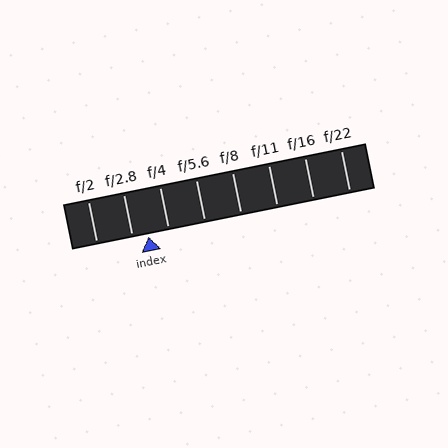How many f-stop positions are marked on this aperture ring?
There are 8 f-stop positions marked.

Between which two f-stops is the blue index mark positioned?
The index mark is between f/2.8 and f/4.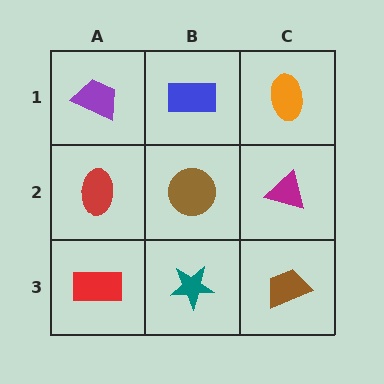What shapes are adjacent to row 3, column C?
A magenta triangle (row 2, column C), a teal star (row 3, column B).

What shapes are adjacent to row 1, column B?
A brown circle (row 2, column B), a purple trapezoid (row 1, column A), an orange ellipse (row 1, column C).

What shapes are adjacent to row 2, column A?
A purple trapezoid (row 1, column A), a red rectangle (row 3, column A), a brown circle (row 2, column B).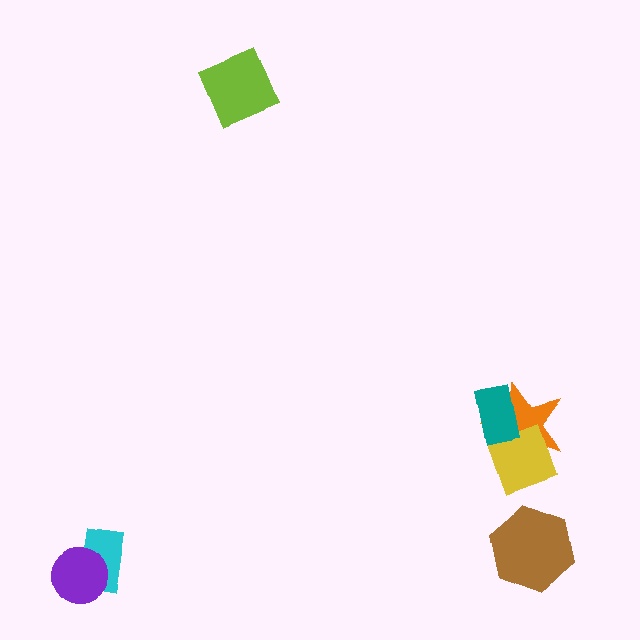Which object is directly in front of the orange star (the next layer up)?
The yellow diamond is directly in front of the orange star.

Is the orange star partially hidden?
Yes, it is partially covered by another shape.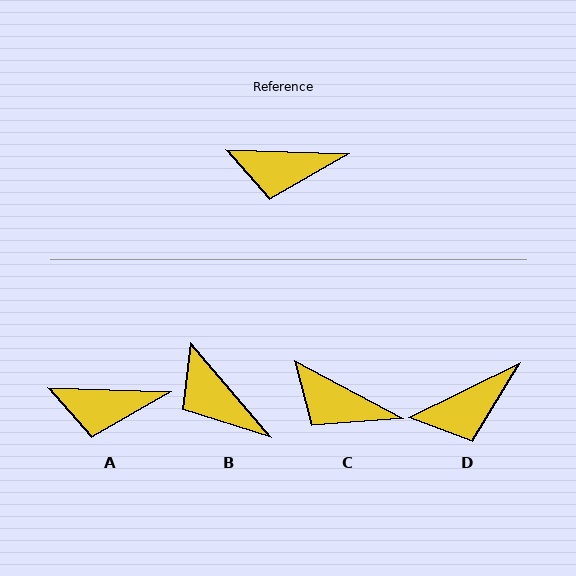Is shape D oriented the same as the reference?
No, it is off by about 28 degrees.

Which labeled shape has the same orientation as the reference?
A.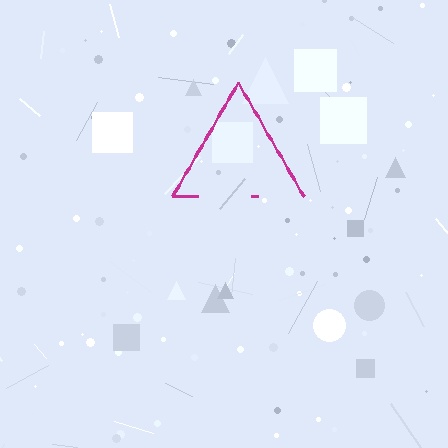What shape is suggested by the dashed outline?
The dashed outline suggests a triangle.